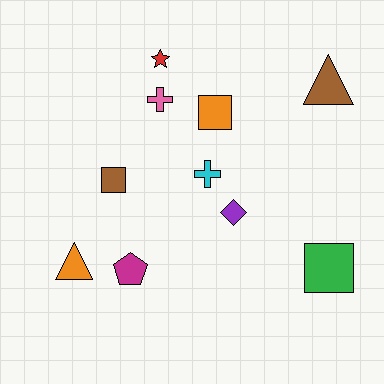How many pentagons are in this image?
There is 1 pentagon.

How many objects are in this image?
There are 10 objects.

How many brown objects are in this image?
There are 2 brown objects.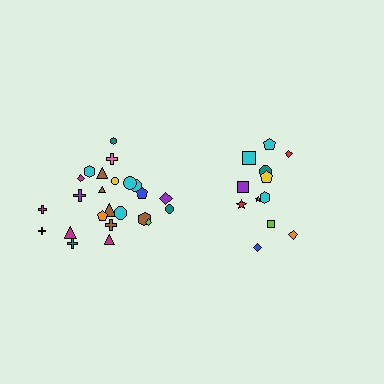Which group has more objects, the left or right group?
The left group.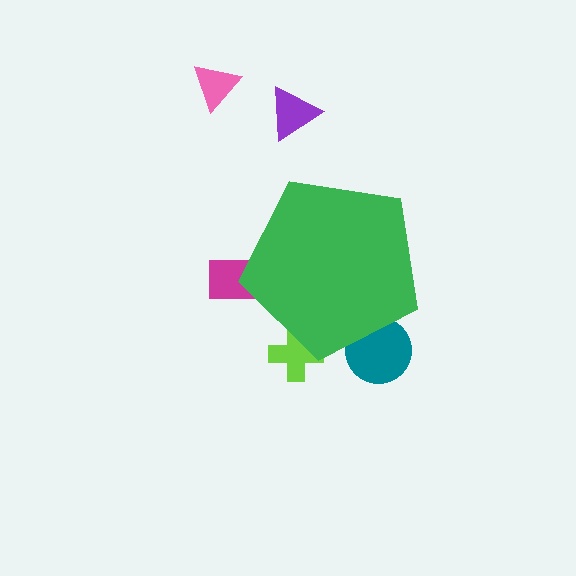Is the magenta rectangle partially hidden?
Yes, the magenta rectangle is partially hidden behind the green pentagon.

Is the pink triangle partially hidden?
No, the pink triangle is fully visible.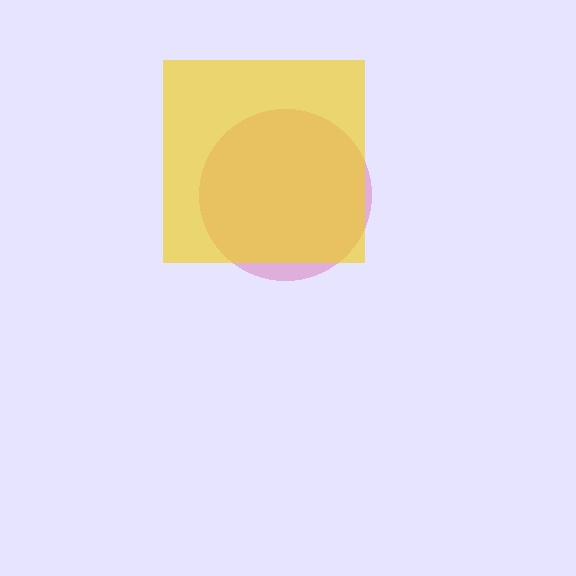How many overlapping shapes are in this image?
There are 2 overlapping shapes in the image.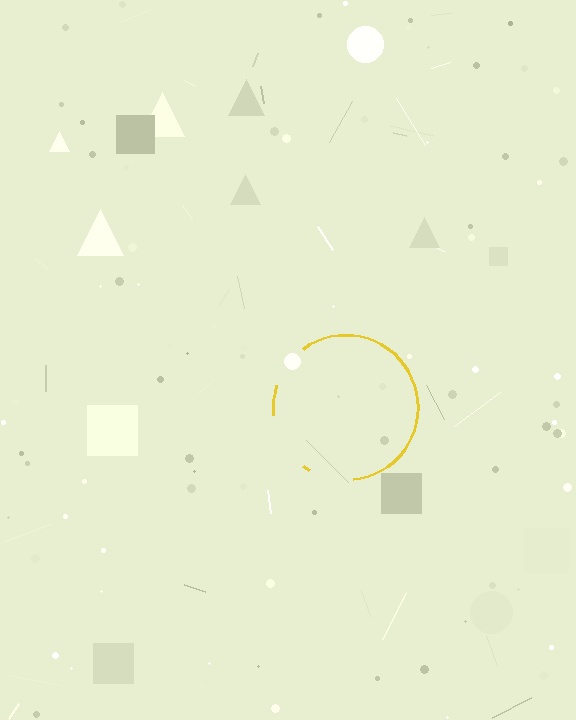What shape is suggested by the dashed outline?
The dashed outline suggests a circle.